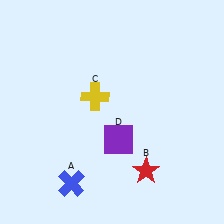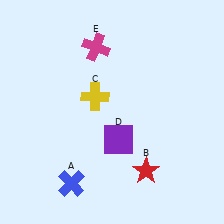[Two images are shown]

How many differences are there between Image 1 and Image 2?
There is 1 difference between the two images.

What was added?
A magenta cross (E) was added in Image 2.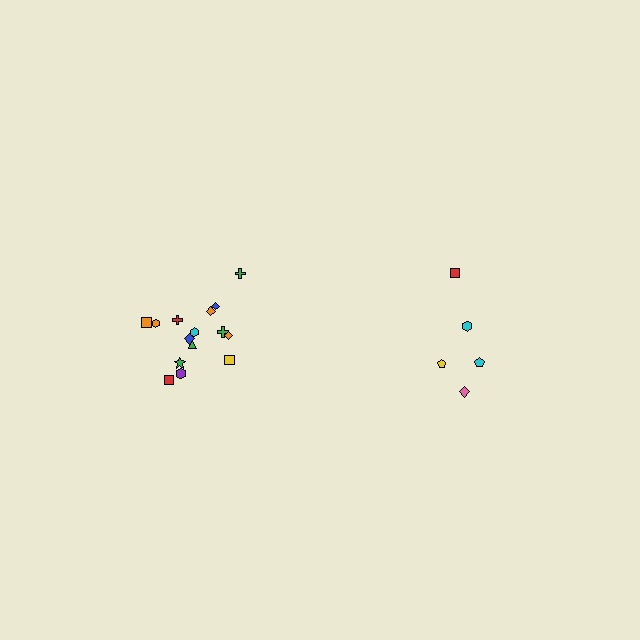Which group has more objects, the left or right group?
The left group.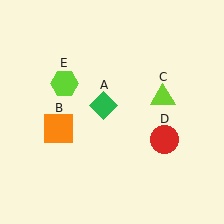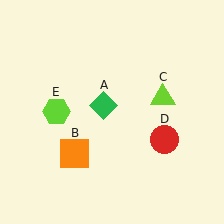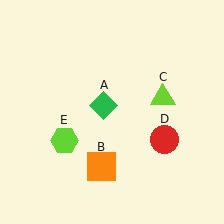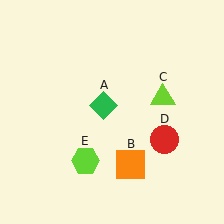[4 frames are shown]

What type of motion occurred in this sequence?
The orange square (object B), lime hexagon (object E) rotated counterclockwise around the center of the scene.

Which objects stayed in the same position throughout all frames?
Green diamond (object A) and lime triangle (object C) and red circle (object D) remained stationary.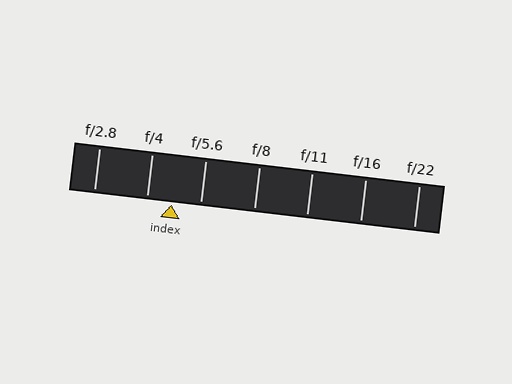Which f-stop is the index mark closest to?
The index mark is closest to f/4.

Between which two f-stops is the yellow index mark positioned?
The index mark is between f/4 and f/5.6.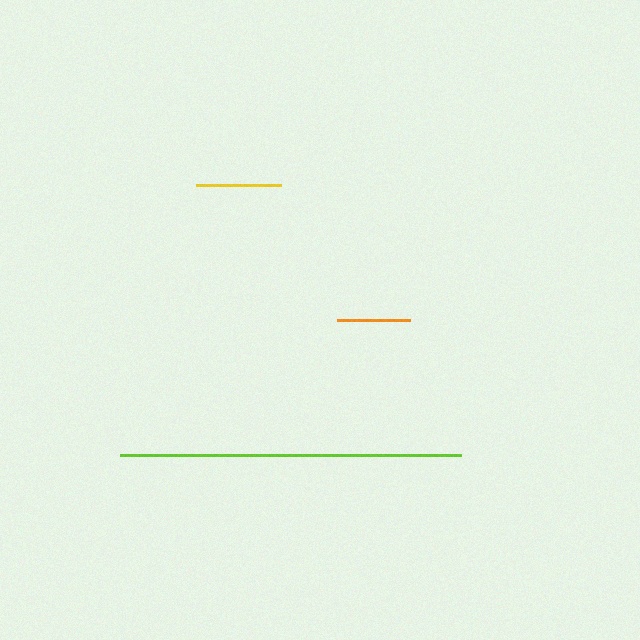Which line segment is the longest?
The lime line is the longest at approximately 341 pixels.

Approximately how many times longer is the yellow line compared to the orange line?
The yellow line is approximately 1.2 times the length of the orange line.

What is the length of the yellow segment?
The yellow segment is approximately 86 pixels long.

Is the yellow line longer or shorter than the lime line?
The lime line is longer than the yellow line.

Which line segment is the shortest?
The orange line is the shortest at approximately 74 pixels.